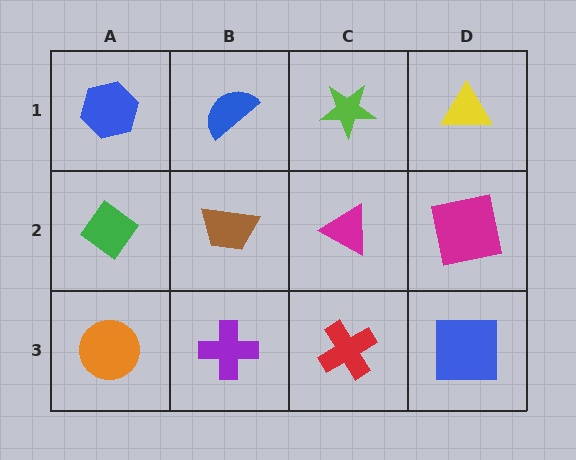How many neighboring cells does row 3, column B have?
3.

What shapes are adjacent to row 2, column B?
A blue semicircle (row 1, column B), a purple cross (row 3, column B), a green diamond (row 2, column A), a magenta triangle (row 2, column C).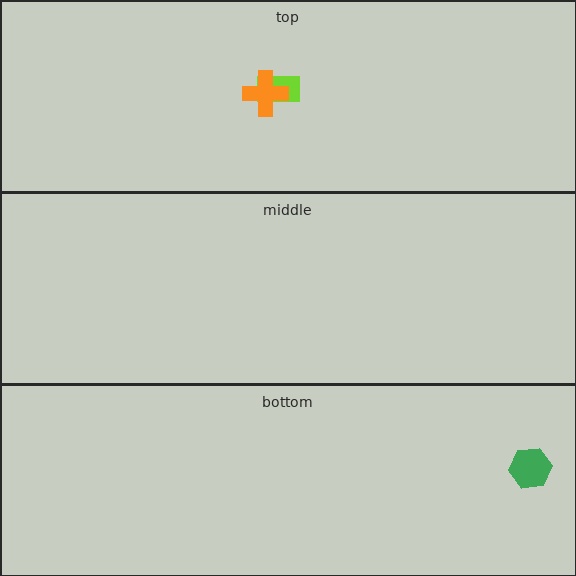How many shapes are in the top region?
2.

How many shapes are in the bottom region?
1.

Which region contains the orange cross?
The top region.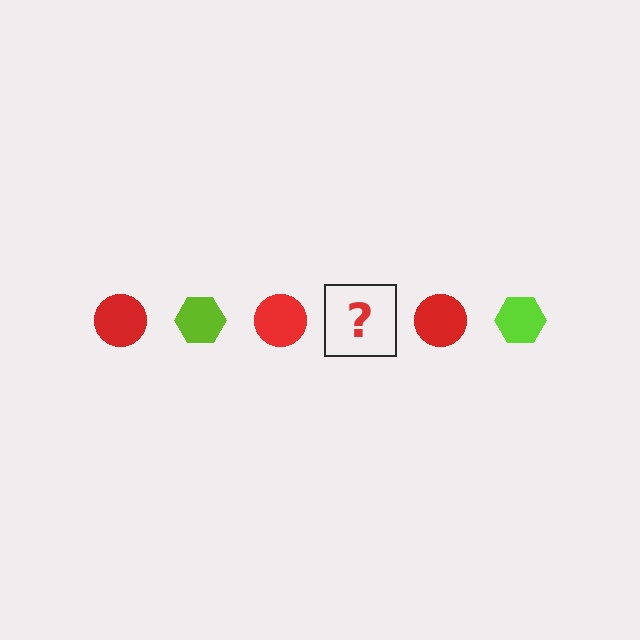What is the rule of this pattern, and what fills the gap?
The rule is that the pattern alternates between red circle and lime hexagon. The gap should be filled with a lime hexagon.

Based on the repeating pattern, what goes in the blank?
The blank should be a lime hexagon.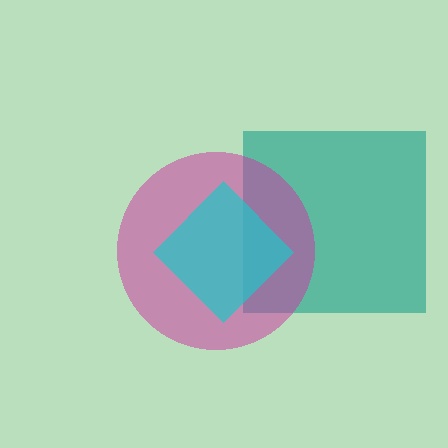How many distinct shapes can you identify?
There are 3 distinct shapes: a teal square, a magenta circle, a cyan diamond.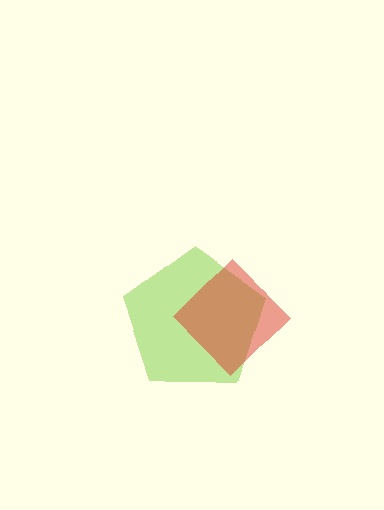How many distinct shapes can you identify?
There are 2 distinct shapes: a lime pentagon, a red diamond.